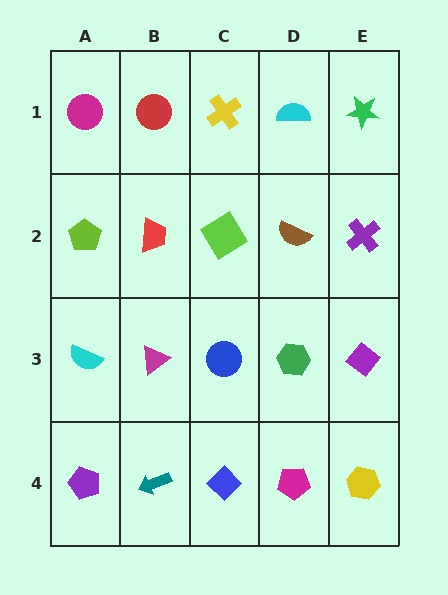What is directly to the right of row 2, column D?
A purple cross.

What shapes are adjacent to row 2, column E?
A green star (row 1, column E), a purple diamond (row 3, column E), a brown semicircle (row 2, column D).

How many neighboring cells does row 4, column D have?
3.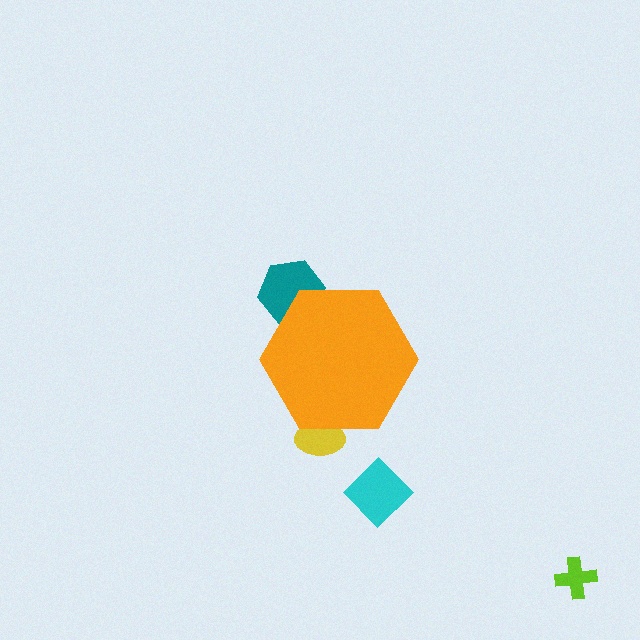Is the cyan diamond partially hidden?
No, the cyan diamond is fully visible.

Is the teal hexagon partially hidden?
Yes, the teal hexagon is partially hidden behind the orange hexagon.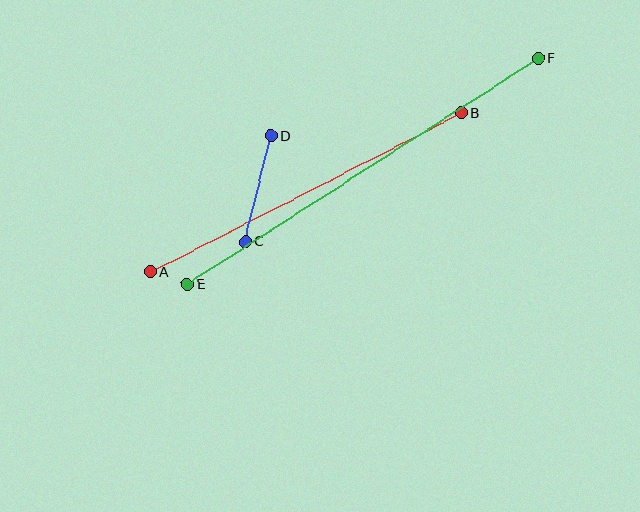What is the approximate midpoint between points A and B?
The midpoint is at approximately (306, 193) pixels.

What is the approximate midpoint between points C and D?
The midpoint is at approximately (258, 189) pixels.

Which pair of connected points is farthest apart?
Points E and F are farthest apart.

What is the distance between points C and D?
The distance is approximately 109 pixels.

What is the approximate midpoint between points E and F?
The midpoint is at approximately (363, 172) pixels.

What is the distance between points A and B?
The distance is approximately 349 pixels.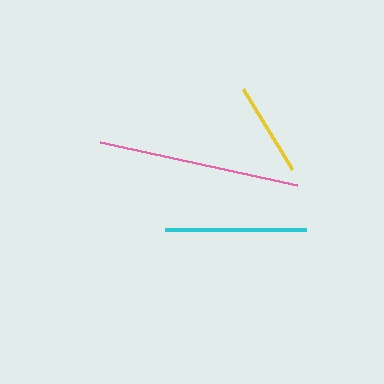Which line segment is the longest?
The pink line is the longest at approximately 201 pixels.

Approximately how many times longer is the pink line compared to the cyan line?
The pink line is approximately 1.4 times the length of the cyan line.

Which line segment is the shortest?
The yellow line is the shortest at approximately 94 pixels.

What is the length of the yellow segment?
The yellow segment is approximately 94 pixels long.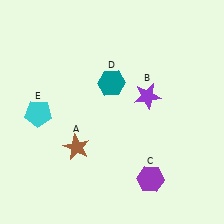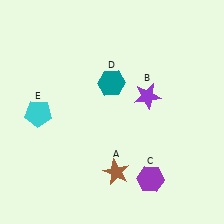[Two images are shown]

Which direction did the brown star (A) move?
The brown star (A) moved right.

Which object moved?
The brown star (A) moved right.